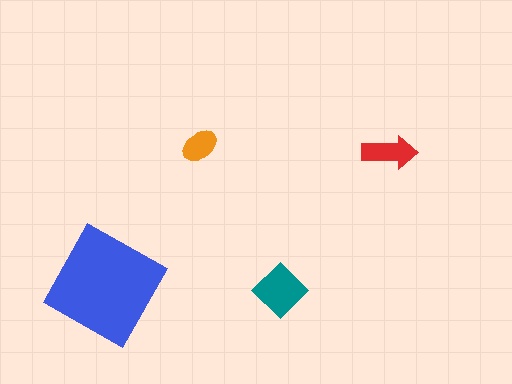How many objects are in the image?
There are 4 objects in the image.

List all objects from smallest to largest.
The orange ellipse, the red arrow, the teal diamond, the blue square.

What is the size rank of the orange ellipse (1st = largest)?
4th.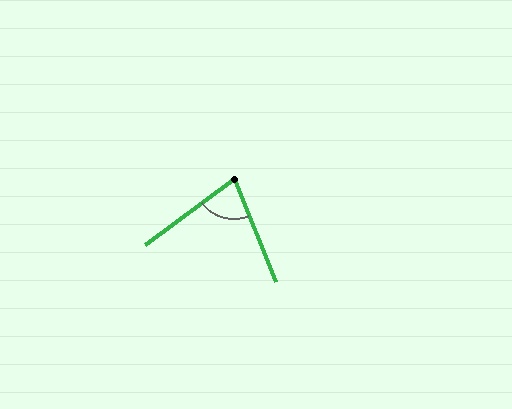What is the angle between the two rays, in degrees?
Approximately 75 degrees.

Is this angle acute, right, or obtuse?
It is acute.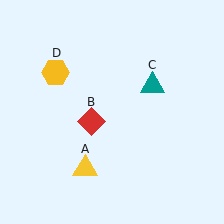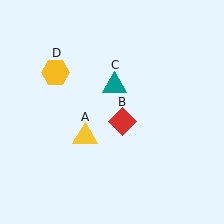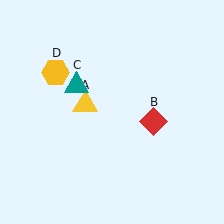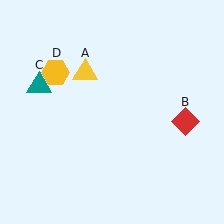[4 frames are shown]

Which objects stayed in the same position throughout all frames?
Yellow hexagon (object D) remained stationary.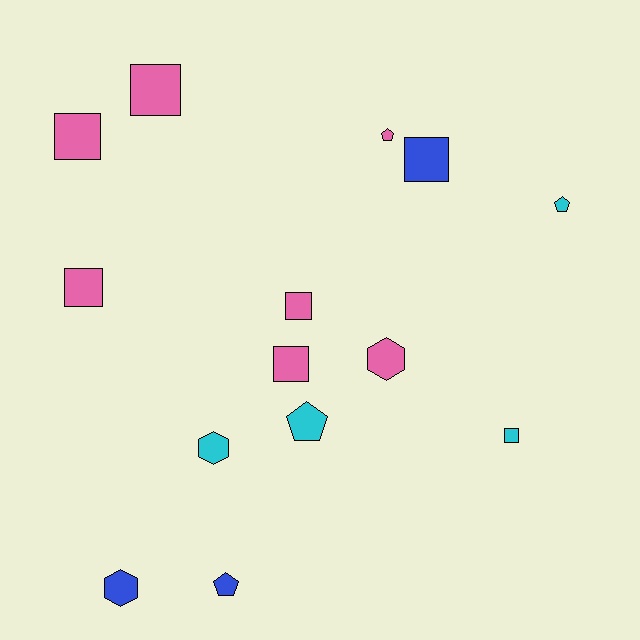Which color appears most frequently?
Pink, with 7 objects.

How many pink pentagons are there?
There is 1 pink pentagon.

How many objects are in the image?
There are 14 objects.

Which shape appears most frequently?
Square, with 7 objects.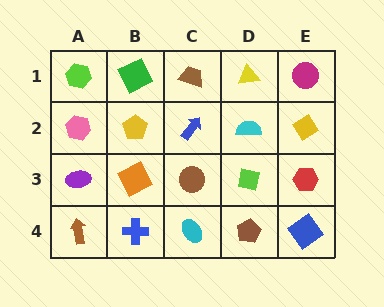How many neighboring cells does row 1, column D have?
3.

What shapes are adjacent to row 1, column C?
A blue arrow (row 2, column C), a green square (row 1, column B), a yellow triangle (row 1, column D).